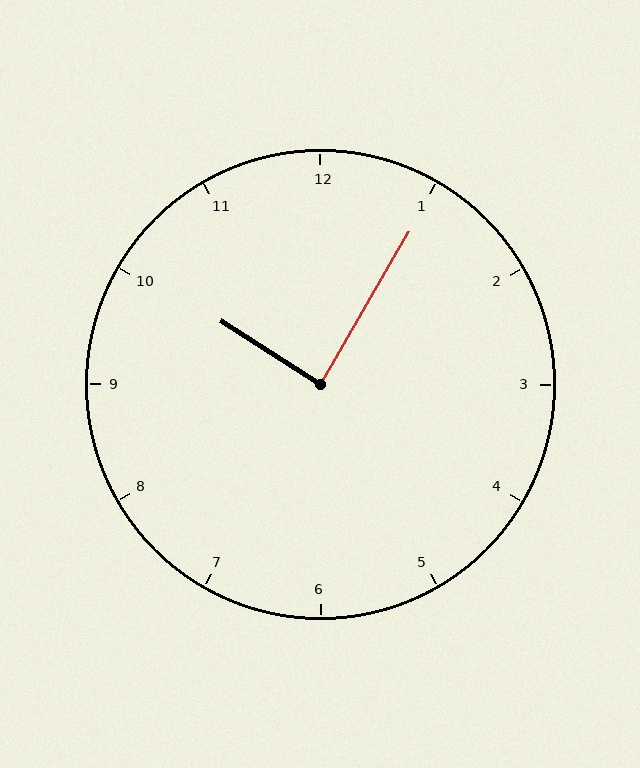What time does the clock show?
10:05.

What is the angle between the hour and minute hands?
Approximately 88 degrees.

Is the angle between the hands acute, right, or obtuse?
It is right.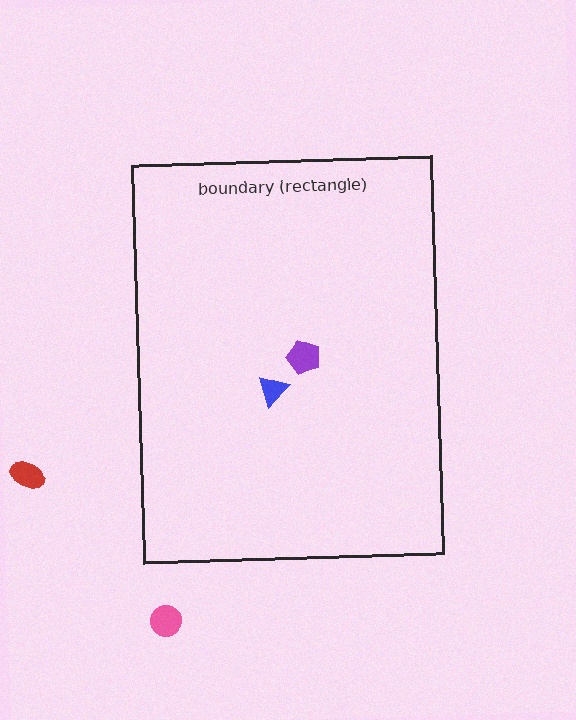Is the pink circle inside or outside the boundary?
Outside.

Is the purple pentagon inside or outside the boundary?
Inside.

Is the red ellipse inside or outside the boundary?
Outside.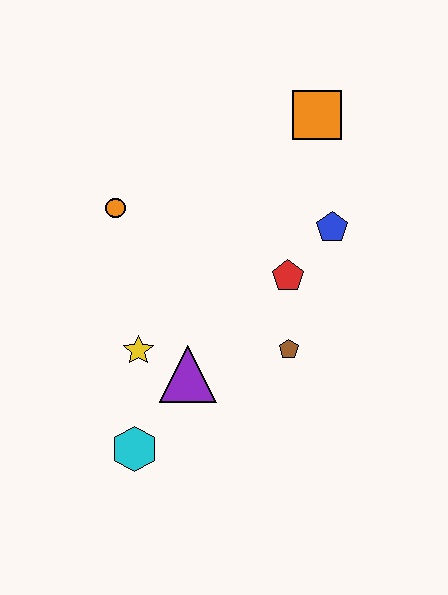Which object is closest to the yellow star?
The purple triangle is closest to the yellow star.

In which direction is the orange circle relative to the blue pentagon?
The orange circle is to the left of the blue pentagon.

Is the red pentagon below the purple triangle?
No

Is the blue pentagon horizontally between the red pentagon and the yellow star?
No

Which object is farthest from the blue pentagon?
The cyan hexagon is farthest from the blue pentagon.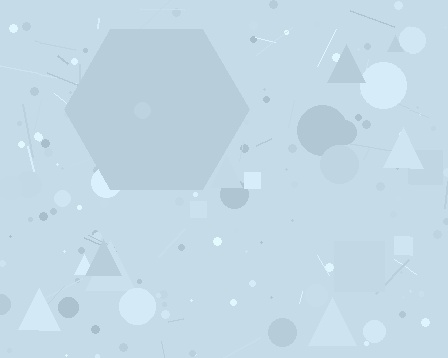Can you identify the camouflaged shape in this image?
The camouflaged shape is a hexagon.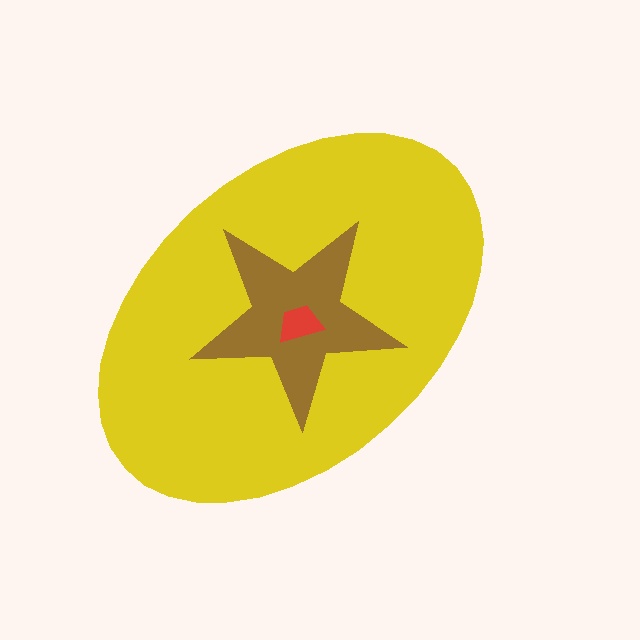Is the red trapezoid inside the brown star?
Yes.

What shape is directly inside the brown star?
The red trapezoid.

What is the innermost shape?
The red trapezoid.